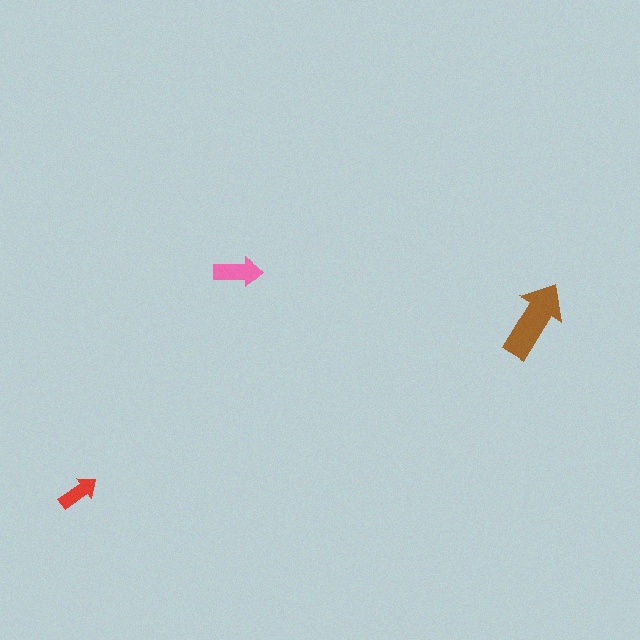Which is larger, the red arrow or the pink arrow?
The pink one.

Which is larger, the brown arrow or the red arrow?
The brown one.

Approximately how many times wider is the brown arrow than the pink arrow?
About 1.5 times wider.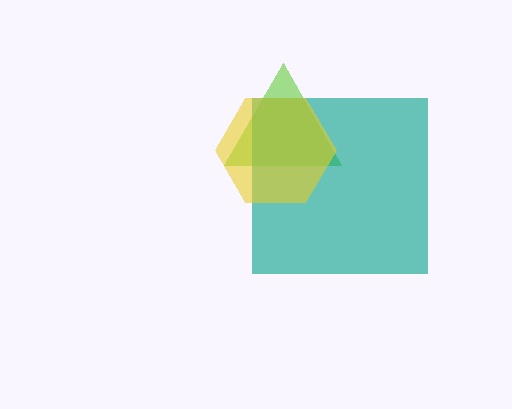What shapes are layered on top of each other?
The layered shapes are: a lime triangle, a teal square, a yellow hexagon.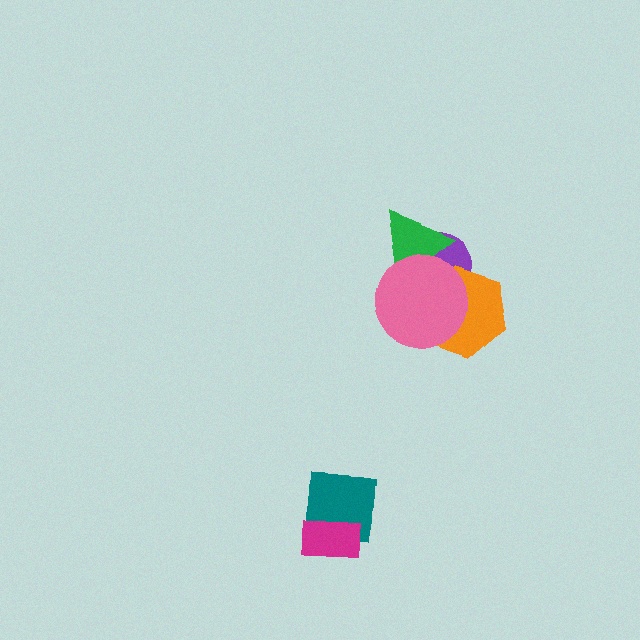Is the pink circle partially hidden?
No, no other shape covers it.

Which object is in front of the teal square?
The magenta rectangle is in front of the teal square.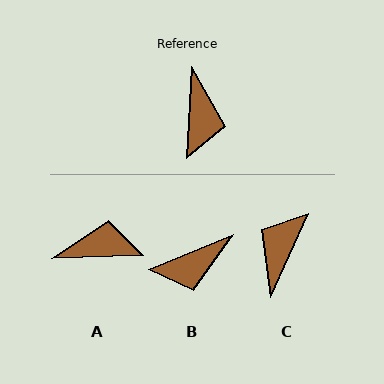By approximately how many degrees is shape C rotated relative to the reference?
Approximately 159 degrees counter-clockwise.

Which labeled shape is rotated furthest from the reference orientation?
C, about 159 degrees away.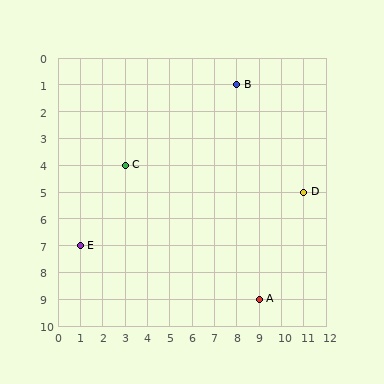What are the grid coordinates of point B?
Point B is at grid coordinates (8, 1).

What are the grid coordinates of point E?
Point E is at grid coordinates (1, 7).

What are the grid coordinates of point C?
Point C is at grid coordinates (3, 4).